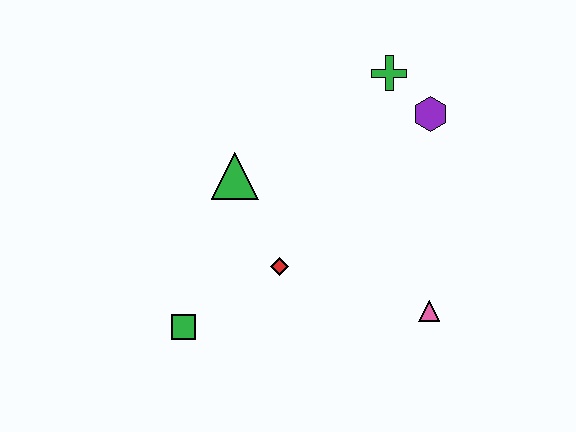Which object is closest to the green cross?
The purple hexagon is closest to the green cross.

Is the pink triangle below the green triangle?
Yes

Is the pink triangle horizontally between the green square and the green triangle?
No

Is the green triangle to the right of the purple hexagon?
No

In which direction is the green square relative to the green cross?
The green square is below the green cross.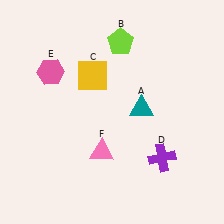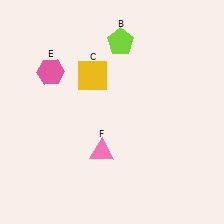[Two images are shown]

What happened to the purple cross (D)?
The purple cross (D) was removed in Image 2. It was in the bottom-right area of Image 1.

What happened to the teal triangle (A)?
The teal triangle (A) was removed in Image 2. It was in the top-right area of Image 1.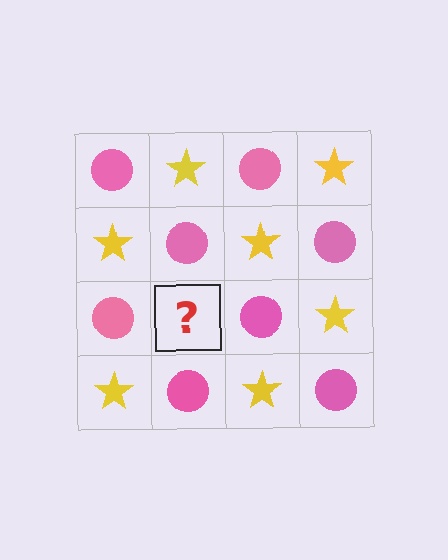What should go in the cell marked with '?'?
The missing cell should contain a yellow star.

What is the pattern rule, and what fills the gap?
The rule is that it alternates pink circle and yellow star in a checkerboard pattern. The gap should be filled with a yellow star.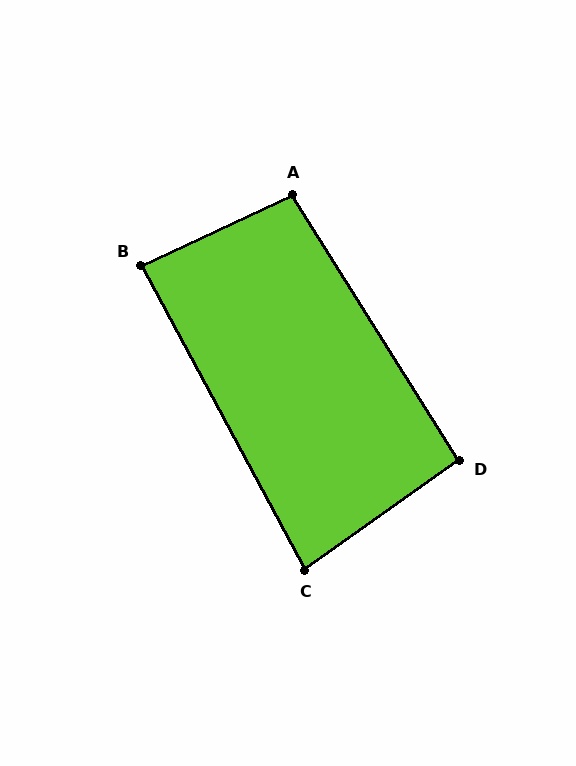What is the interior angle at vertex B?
Approximately 87 degrees (approximately right).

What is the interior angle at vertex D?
Approximately 93 degrees (approximately right).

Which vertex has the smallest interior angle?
C, at approximately 83 degrees.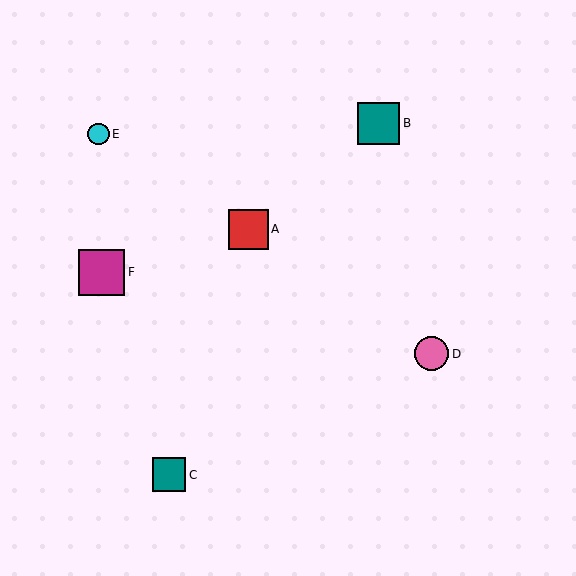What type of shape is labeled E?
Shape E is a cyan circle.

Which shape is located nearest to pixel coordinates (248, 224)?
The red square (labeled A) at (249, 229) is nearest to that location.